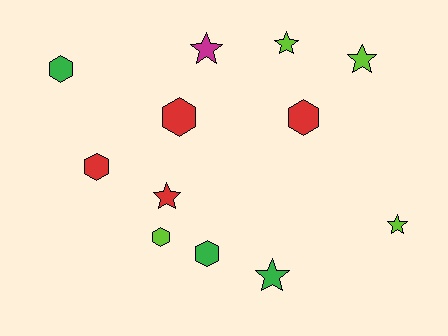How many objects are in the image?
There are 12 objects.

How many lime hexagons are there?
There is 1 lime hexagon.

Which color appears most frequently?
Red, with 4 objects.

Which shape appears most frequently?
Hexagon, with 6 objects.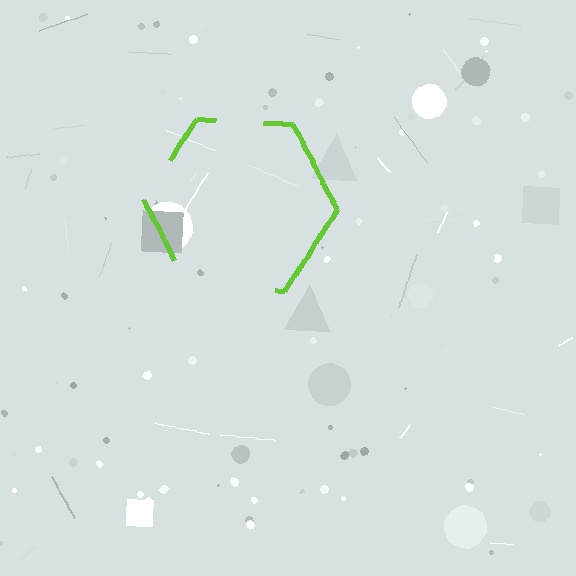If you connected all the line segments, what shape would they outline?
They would outline a hexagon.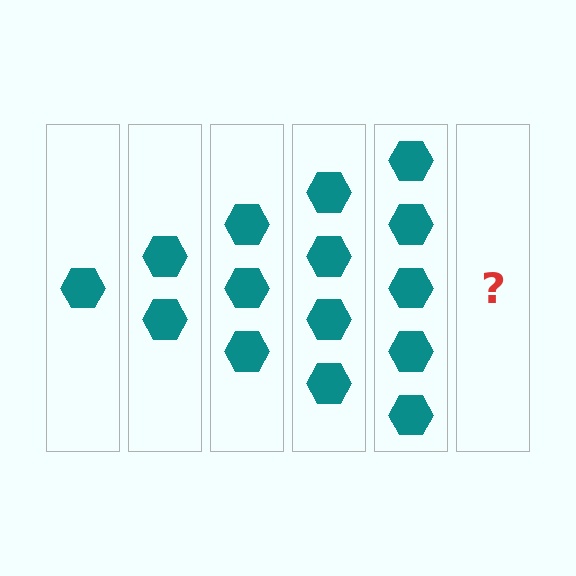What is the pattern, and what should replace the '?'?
The pattern is that each step adds one more hexagon. The '?' should be 6 hexagons.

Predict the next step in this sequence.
The next step is 6 hexagons.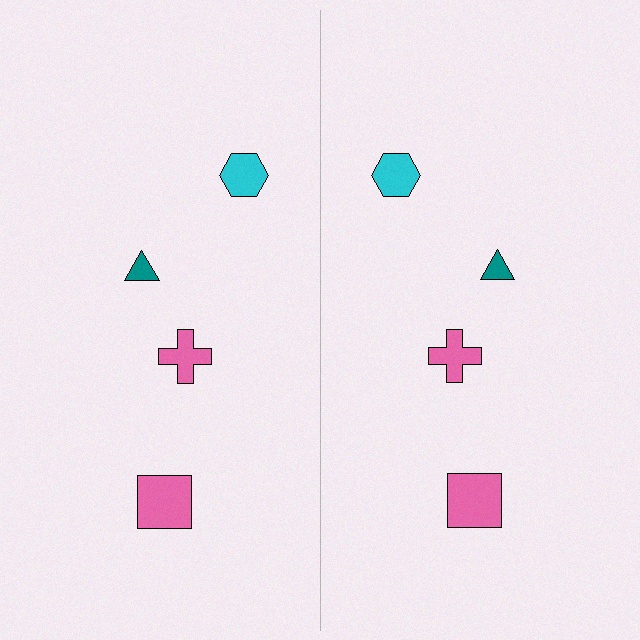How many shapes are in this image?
There are 8 shapes in this image.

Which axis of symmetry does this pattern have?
The pattern has a vertical axis of symmetry running through the center of the image.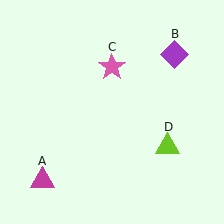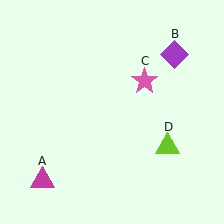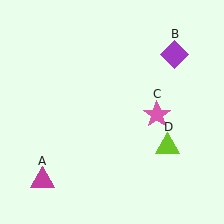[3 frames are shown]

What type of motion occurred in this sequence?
The pink star (object C) rotated clockwise around the center of the scene.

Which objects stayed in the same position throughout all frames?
Magenta triangle (object A) and purple diamond (object B) and lime triangle (object D) remained stationary.